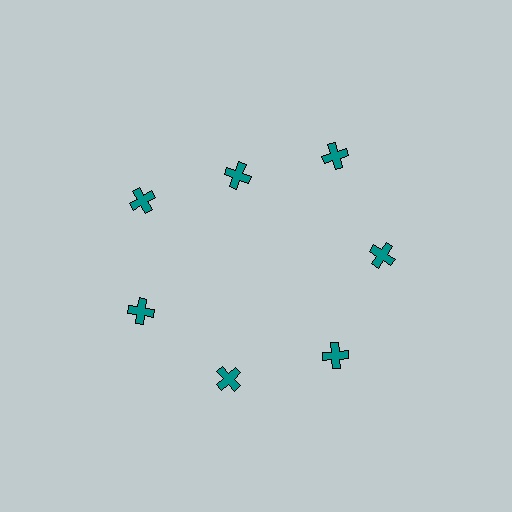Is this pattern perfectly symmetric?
No. The 7 teal crosses are arranged in a ring, but one element near the 12 o'clock position is pulled inward toward the center, breaking the 7-fold rotational symmetry.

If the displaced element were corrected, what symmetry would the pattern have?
It would have 7-fold rotational symmetry — the pattern would map onto itself every 51 degrees.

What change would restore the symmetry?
The symmetry would be restored by moving it outward, back onto the ring so that all 7 crosses sit at equal angles and equal distance from the center.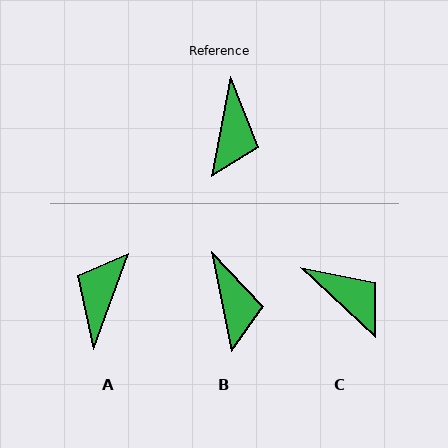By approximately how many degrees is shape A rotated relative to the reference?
Approximately 171 degrees counter-clockwise.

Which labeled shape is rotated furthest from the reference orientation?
A, about 171 degrees away.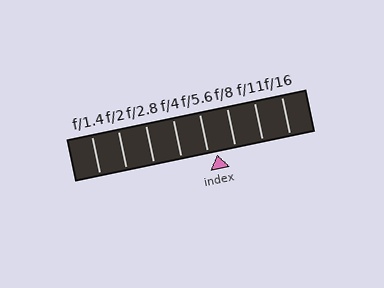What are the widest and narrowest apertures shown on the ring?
The widest aperture shown is f/1.4 and the narrowest is f/16.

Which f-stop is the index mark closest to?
The index mark is closest to f/5.6.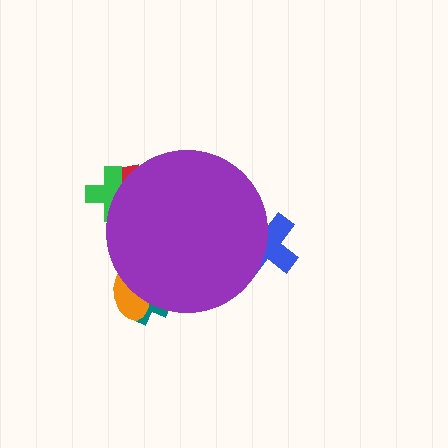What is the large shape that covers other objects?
A purple circle.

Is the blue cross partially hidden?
Yes, the blue cross is partially hidden behind the purple circle.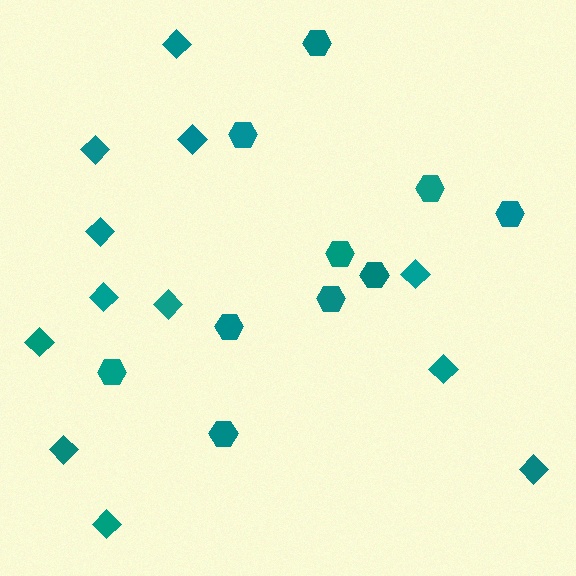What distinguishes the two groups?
There are 2 groups: one group of diamonds (12) and one group of hexagons (10).